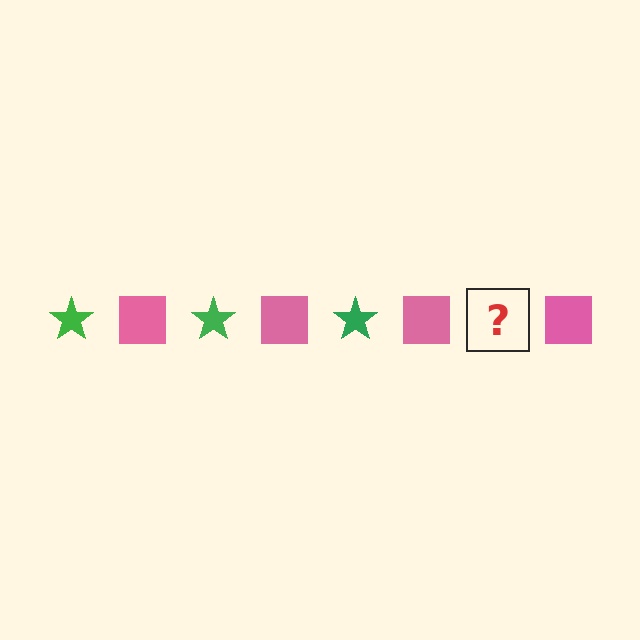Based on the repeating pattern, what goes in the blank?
The blank should be a green star.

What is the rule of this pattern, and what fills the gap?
The rule is that the pattern alternates between green star and pink square. The gap should be filled with a green star.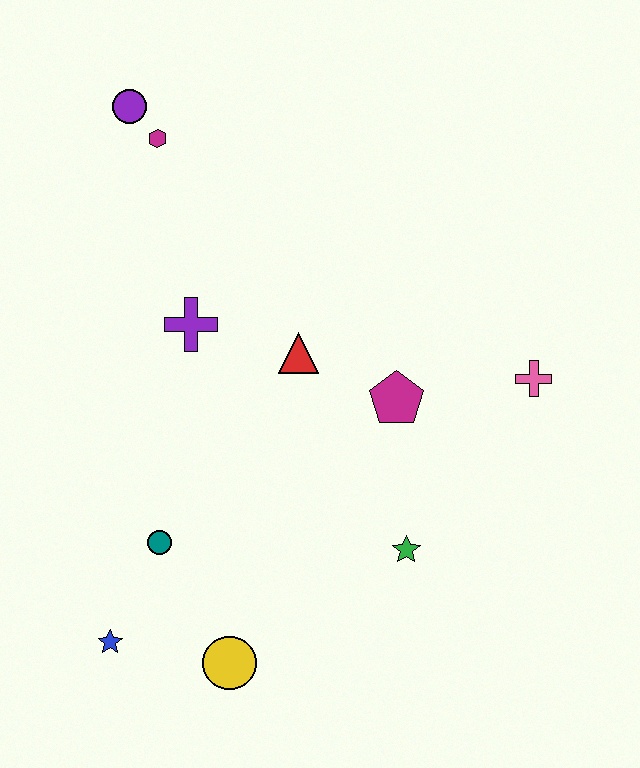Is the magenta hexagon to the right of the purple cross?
No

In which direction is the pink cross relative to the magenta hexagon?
The pink cross is to the right of the magenta hexagon.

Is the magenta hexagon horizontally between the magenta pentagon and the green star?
No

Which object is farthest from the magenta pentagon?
The purple circle is farthest from the magenta pentagon.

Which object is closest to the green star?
The magenta pentagon is closest to the green star.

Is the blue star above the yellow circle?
Yes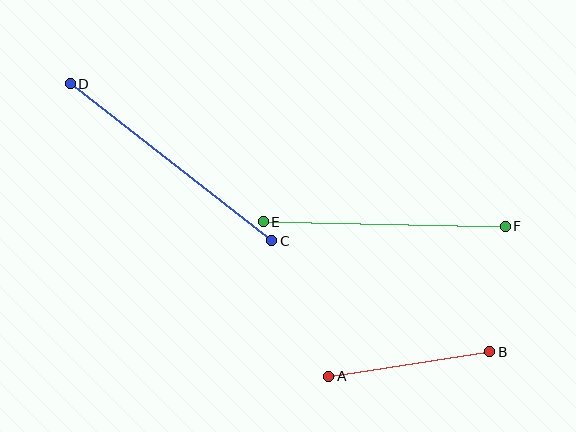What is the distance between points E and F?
The distance is approximately 242 pixels.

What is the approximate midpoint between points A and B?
The midpoint is at approximately (409, 364) pixels.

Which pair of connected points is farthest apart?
Points C and D are farthest apart.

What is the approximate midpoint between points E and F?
The midpoint is at approximately (384, 224) pixels.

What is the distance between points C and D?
The distance is approximately 255 pixels.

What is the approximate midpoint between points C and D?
The midpoint is at approximately (171, 162) pixels.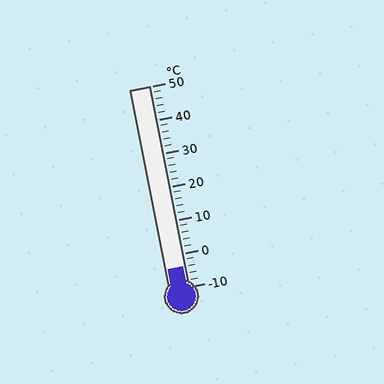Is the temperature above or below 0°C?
The temperature is below 0°C.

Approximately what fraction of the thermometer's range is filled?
The thermometer is filled to approximately 10% of its range.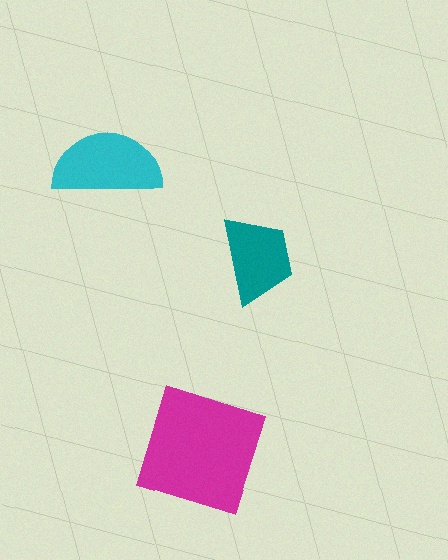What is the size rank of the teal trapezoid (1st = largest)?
3rd.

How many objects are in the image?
There are 3 objects in the image.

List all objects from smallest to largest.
The teal trapezoid, the cyan semicircle, the magenta square.